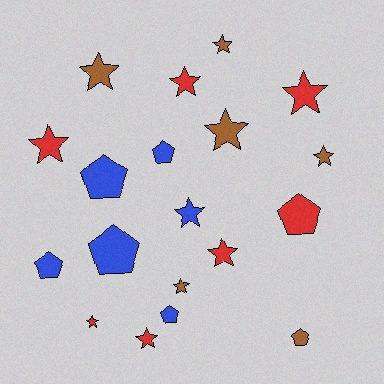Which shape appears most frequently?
Star, with 12 objects.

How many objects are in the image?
There are 19 objects.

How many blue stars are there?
There is 1 blue star.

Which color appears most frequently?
Red, with 7 objects.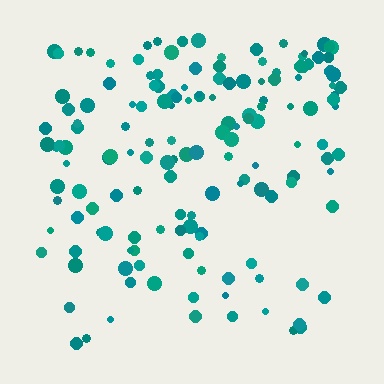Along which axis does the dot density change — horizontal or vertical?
Vertical.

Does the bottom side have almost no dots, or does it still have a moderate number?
Still a moderate number, just noticeably fewer than the top.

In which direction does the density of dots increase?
From bottom to top, with the top side densest.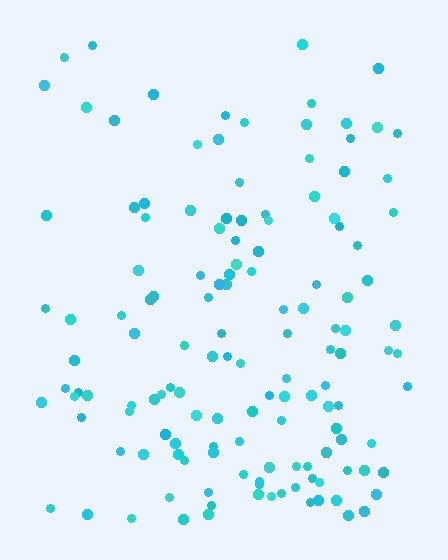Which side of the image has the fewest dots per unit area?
The top.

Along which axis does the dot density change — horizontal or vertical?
Vertical.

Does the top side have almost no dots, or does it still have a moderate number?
Still a moderate number, just noticeably fewer than the bottom.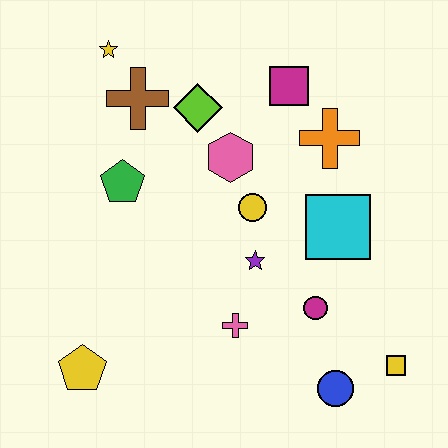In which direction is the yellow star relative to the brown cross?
The yellow star is above the brown cross.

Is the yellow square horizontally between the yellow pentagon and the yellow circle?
No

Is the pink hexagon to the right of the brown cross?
Yes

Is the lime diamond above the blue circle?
Yes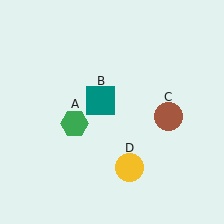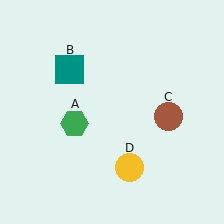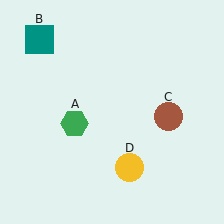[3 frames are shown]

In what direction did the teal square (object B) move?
The teal square (object B) moved up and to the left.